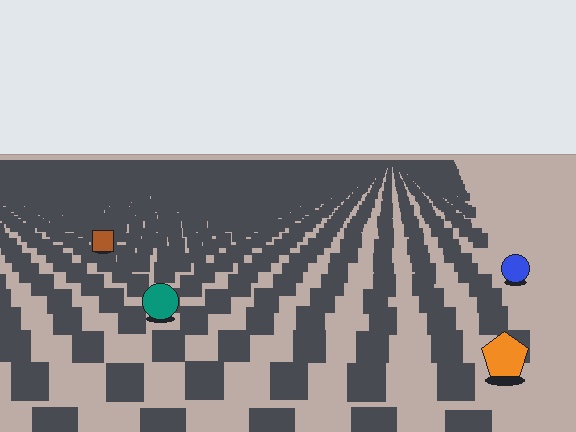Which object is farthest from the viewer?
The brown square is farthest from the viewer. It appears smaller and the ground texture around it is denser.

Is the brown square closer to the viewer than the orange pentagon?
No. The orange pentagon is closer — you can tell from the texture gradient: the ground texture is coarser near it.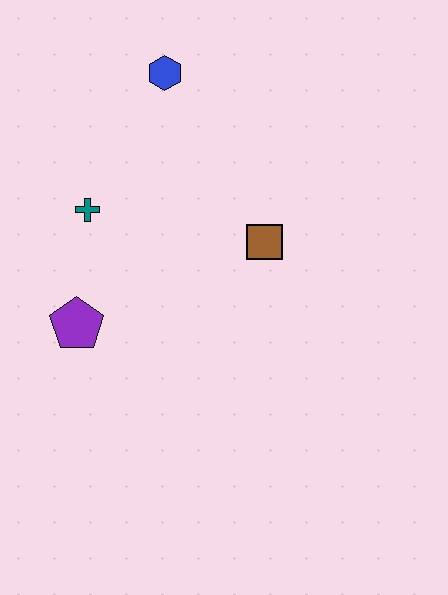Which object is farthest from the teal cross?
The brown square is farthest from the teal cross.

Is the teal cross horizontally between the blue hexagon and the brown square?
No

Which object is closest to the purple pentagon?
The teal cross is closest to the purple pentagon.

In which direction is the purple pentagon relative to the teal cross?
The purple pentagon is below the teal cross.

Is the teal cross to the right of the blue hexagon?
No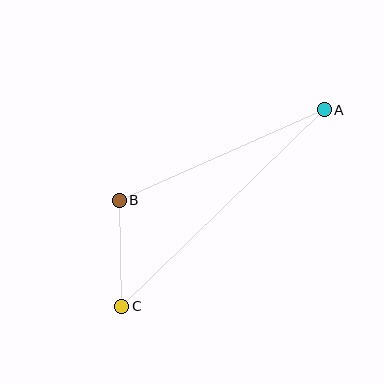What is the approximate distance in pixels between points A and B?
The distance between A and B is approximately 224 pixels.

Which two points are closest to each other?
Points B and C are closest to each other.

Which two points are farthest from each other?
Points A and C are farthest from each other.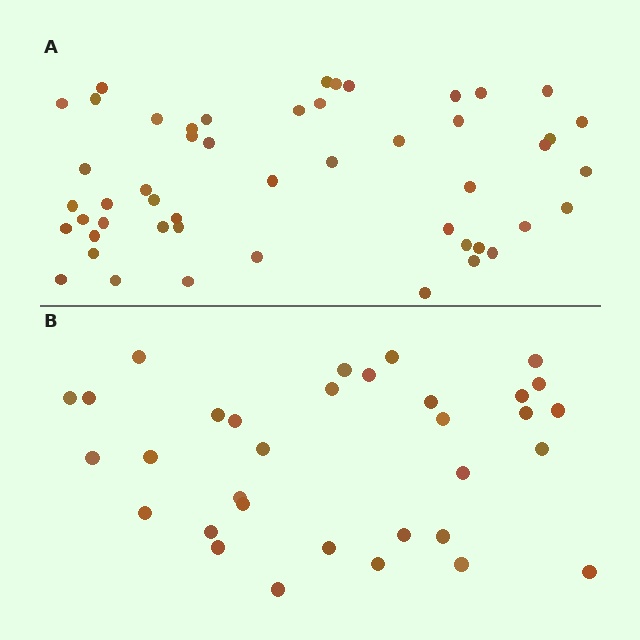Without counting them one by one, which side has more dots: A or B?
Region A (the top region) has more dots.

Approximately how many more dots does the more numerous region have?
Region A has approximately 15 more dots than region B.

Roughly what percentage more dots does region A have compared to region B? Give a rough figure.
About 50% more.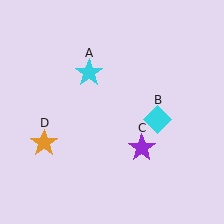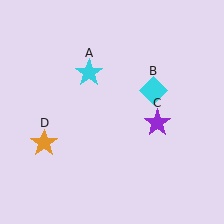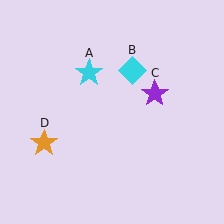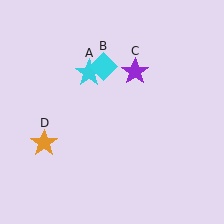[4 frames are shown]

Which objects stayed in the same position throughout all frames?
Cyan star (object A) and orange star (object D) remained stationary.